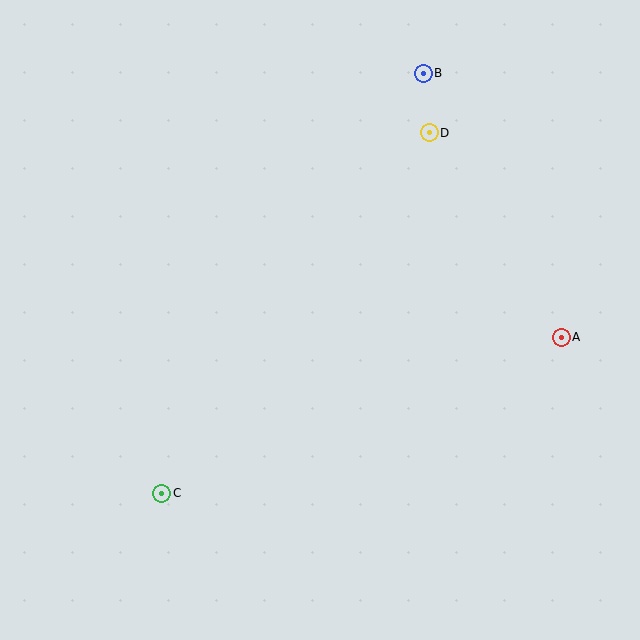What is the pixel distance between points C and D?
The distance between C and D is 449 pixels.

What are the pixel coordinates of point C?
Point C is at (162, 493).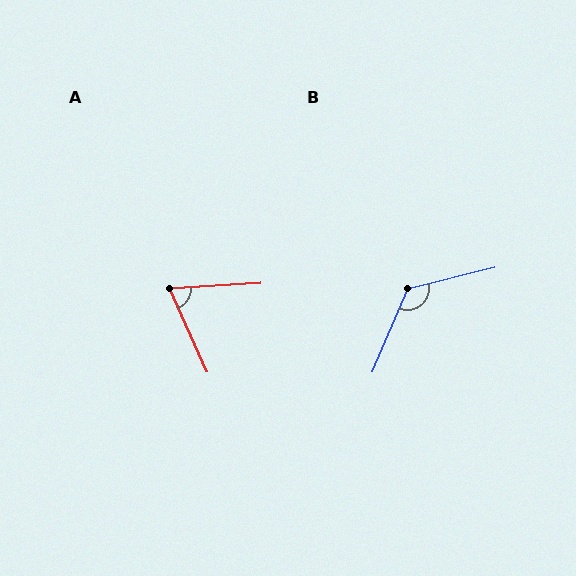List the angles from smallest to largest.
A (69°), B (127°).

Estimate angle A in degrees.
Approximately 69 degrees.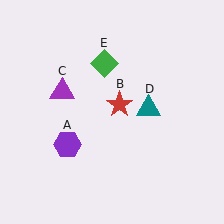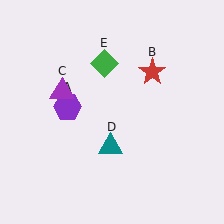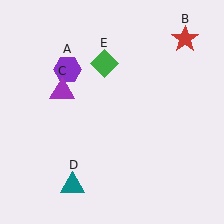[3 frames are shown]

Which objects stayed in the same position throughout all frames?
Purple triangle (object C) and green diamond (object E) remained stationary.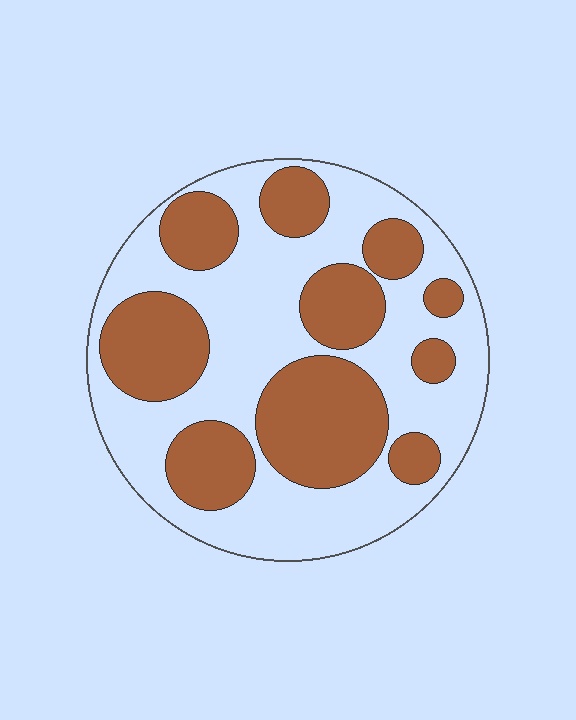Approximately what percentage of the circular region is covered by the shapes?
Approximately 40%.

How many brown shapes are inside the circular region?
10.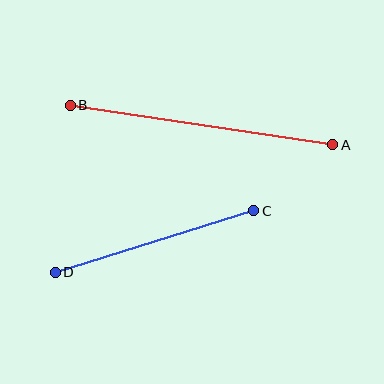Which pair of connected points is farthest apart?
Points A and B are farthest apart.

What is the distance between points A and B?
The distance is approximately 265 pixels.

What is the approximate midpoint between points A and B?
The midpoint is at approximately (201, 125) pixels.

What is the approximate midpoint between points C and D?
The midpoint is at approximately (155, 242) pixels.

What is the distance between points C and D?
The distance is approximately 208 pixels.